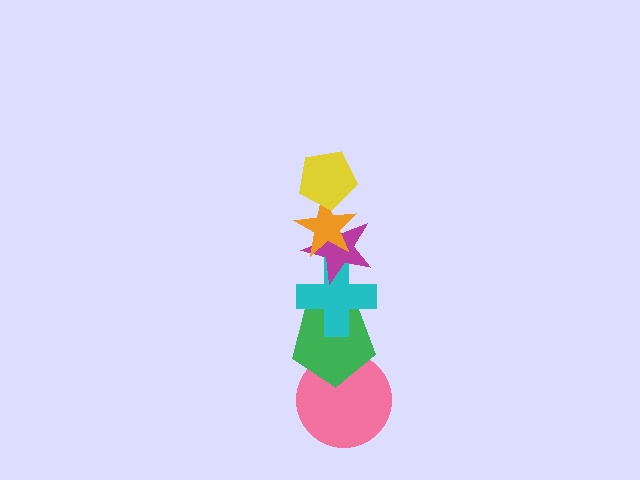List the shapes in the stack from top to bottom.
From top to bottom: the yellow pentagon, the orange star, the magenta star, the cyan cross, the green pentagon, the pink circle.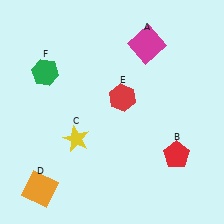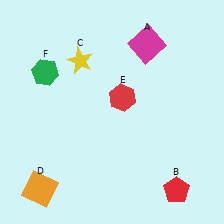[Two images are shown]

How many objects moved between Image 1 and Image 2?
2 objects moved between the two images.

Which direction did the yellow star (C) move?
The yellow star (C) moved up.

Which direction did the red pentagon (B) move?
The red pentagon (B) moved down.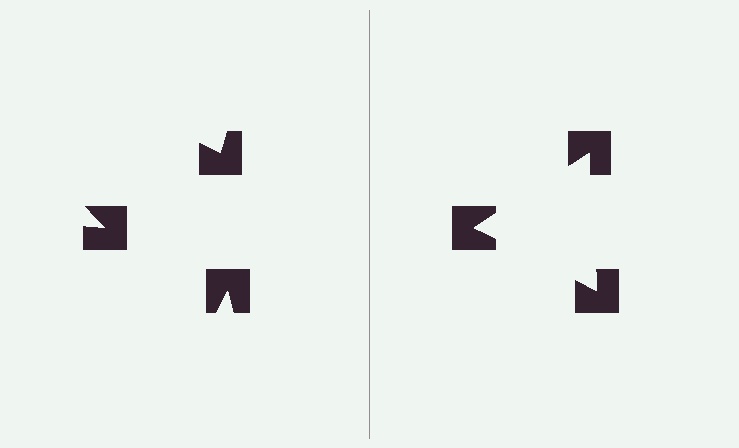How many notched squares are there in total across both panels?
6 — 3 on each side.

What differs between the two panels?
The notched squares are positioned identically on both sides; only the wedge orientations differ. On the right they align to a triangle; on the left they are misaligned.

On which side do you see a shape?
An illusory triangle appears on the right side. On the left side the wedge cuts are rotated, so no coherent shape forms.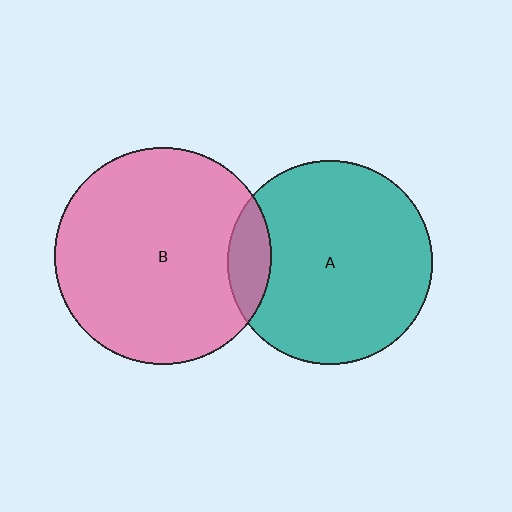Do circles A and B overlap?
Yes.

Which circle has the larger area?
Circle B (pink).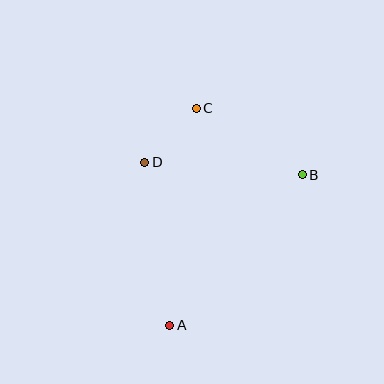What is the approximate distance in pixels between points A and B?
The distance between A and B is approximately 201 pixels.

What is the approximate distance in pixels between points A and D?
The distance between A and D is approximately 165 pixels.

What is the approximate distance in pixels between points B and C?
The distance between B and C is approximately 125 pixels.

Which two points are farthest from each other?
Points A and C are farthest from each other.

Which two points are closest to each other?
Points C and D are closest to each other.